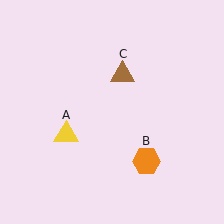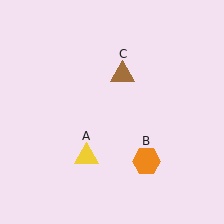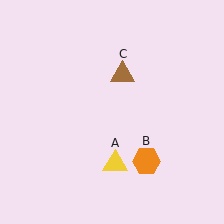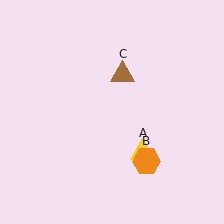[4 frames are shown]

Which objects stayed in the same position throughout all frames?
Orange hexagon (object B) and brown triangle (object C) remained stationary.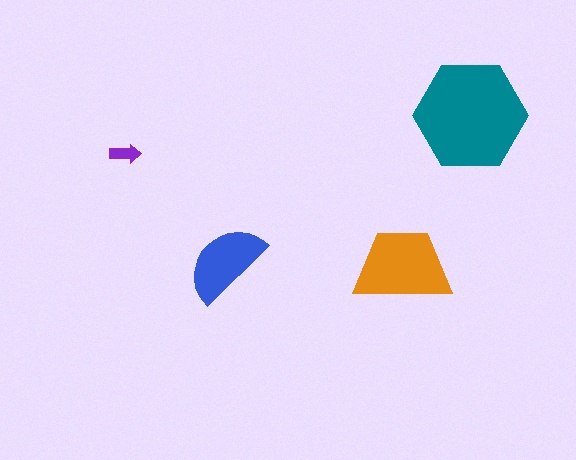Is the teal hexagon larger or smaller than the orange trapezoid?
Larger.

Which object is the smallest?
The purple arrow.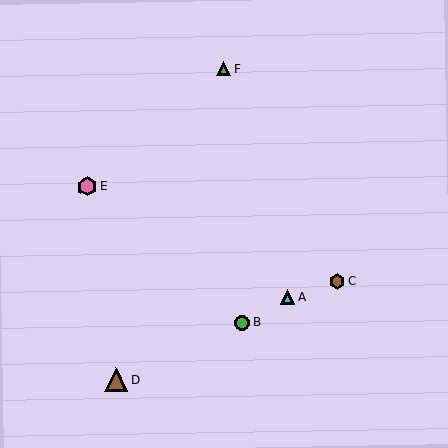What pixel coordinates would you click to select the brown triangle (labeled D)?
Click at (116, 379) to select the brown triangle D.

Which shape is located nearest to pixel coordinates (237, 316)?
The green circle (labeled B) at (242, 322) is nearest to that location.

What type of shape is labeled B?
Shape B is a green circle.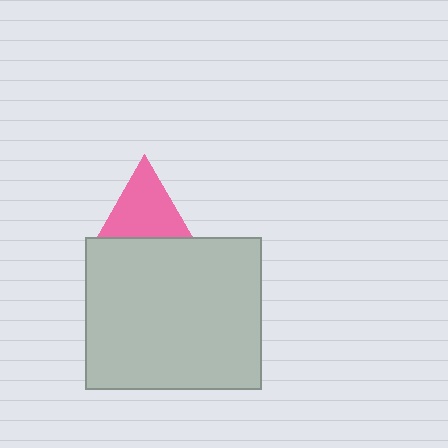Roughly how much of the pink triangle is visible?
Most of it is visible (roughly 68%).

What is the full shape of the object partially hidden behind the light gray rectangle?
The partially hidden object is a pink triangle.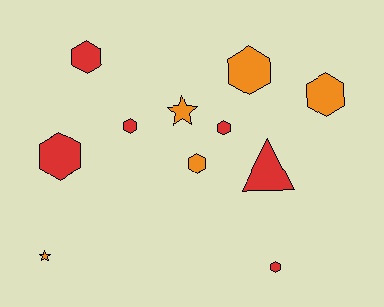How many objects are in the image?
There are 11 objects.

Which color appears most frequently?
Red, with 6 objects.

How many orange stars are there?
There are 2 orange stars.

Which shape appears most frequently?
Hexagon, with 8 objects.